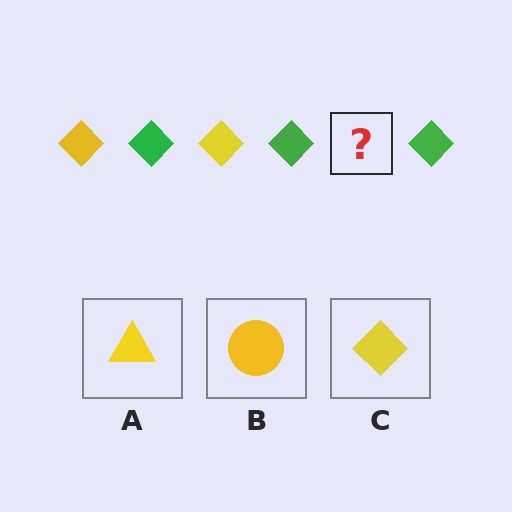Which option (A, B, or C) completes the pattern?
C.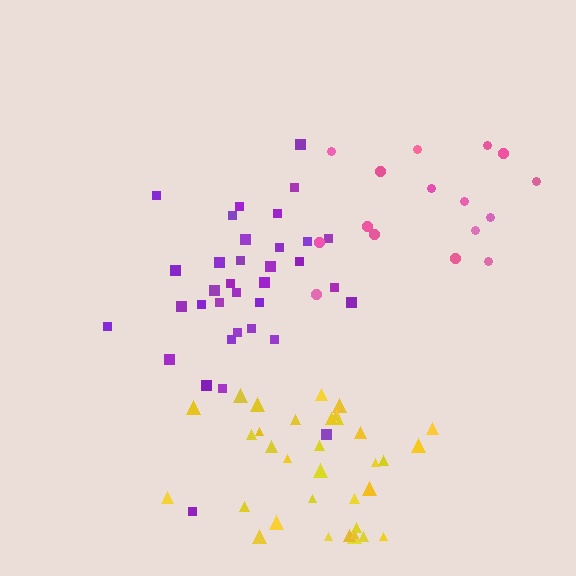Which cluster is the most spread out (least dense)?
Pink.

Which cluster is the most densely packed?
Yellow.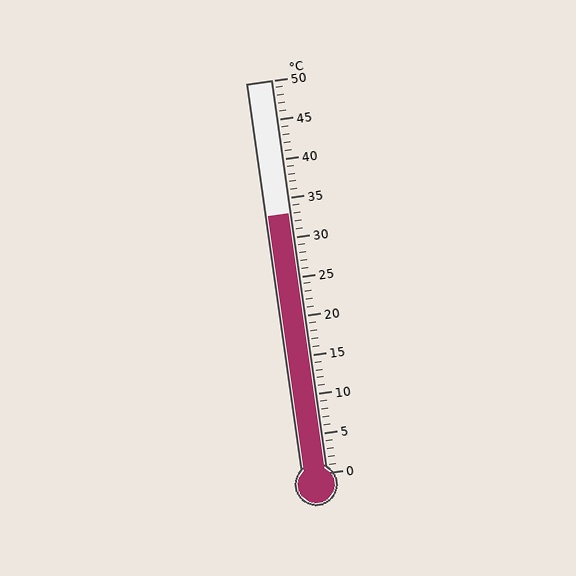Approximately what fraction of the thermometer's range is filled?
The thermometer is filled to approximately 65% of its range.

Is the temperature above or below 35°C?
The temperature is below 35°C.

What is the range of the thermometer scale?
The thermometer scale ranges from 0°C to 50°C.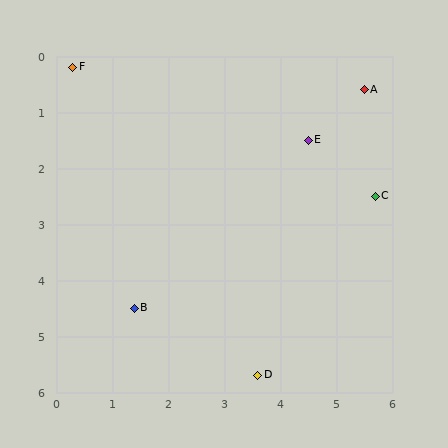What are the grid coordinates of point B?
Point B is at approximately (1.4, 4.5).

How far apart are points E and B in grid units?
Points E and B are about 4.3 grid units apart.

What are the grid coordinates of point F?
Point F is at approximately (0.3, 0.2).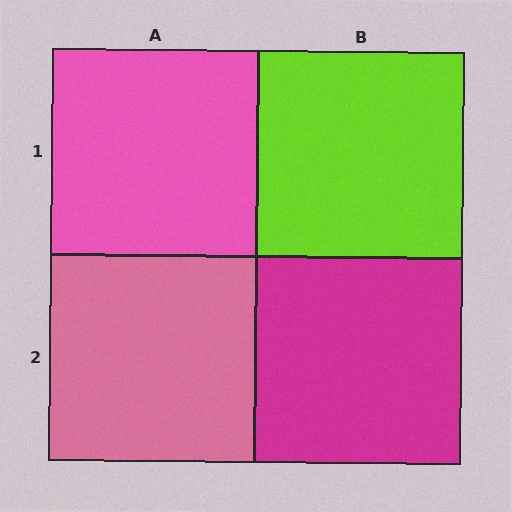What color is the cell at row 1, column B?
Lime.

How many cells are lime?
1 cell is lime.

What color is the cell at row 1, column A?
Pink.